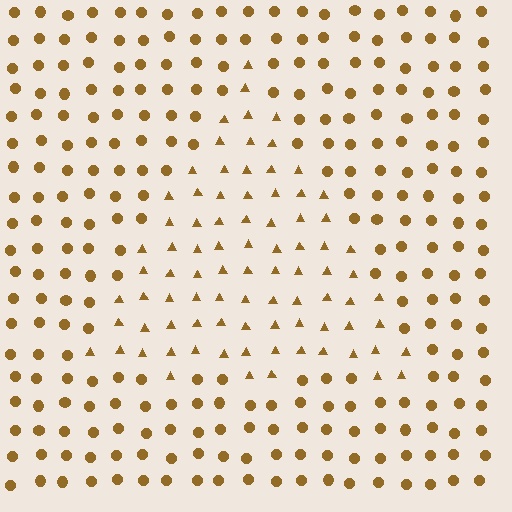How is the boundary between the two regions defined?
The boundary is defined by a change in element shape: triangles inside vs. circles outside. All elements share the same color and spacing.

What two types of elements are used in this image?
The image uses triangles inside the triangle region and circles outside it.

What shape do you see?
I see a triangle.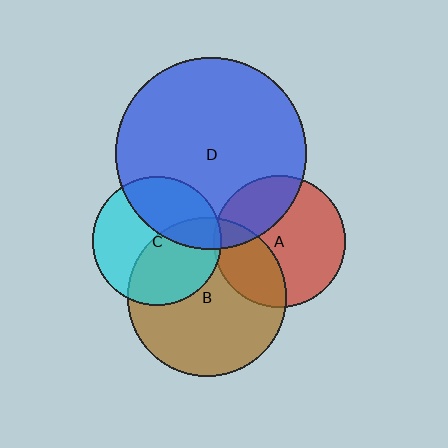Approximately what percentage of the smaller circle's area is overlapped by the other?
Approximately 10%.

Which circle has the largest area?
Circle D (blue).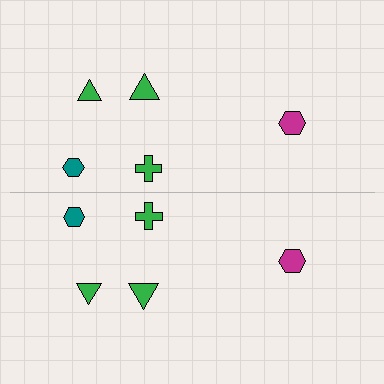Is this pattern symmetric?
Yes, this pattern has bilateral (reflection) symmetry.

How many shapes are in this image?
There are 10 shapes in this image.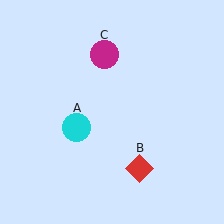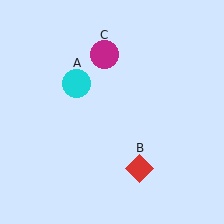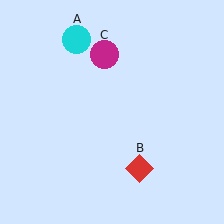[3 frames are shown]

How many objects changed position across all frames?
1 object changed position: cyan circle (object A).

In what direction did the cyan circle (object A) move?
The cyan circle (object A) moved up.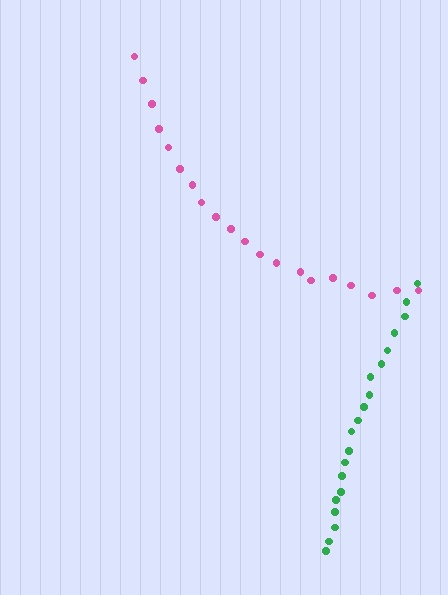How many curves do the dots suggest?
There are 2 distinct paths.